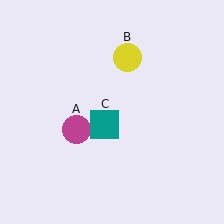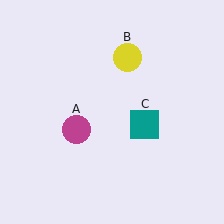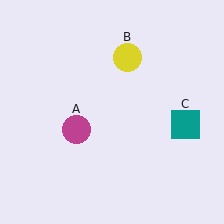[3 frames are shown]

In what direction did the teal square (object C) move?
The teal square (object C) moved right.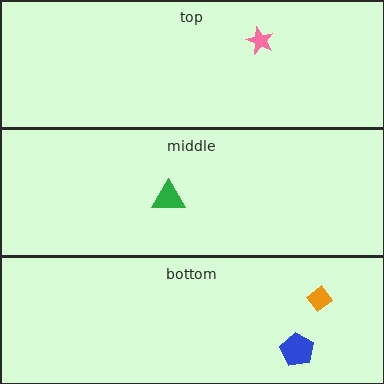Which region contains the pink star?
The top region.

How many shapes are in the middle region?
1.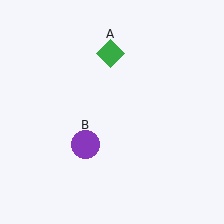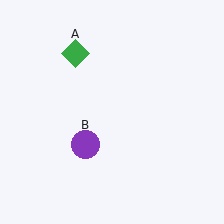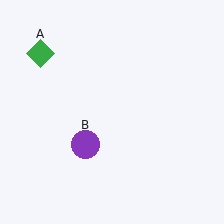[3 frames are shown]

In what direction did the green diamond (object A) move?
The green diamond (object A) moved left.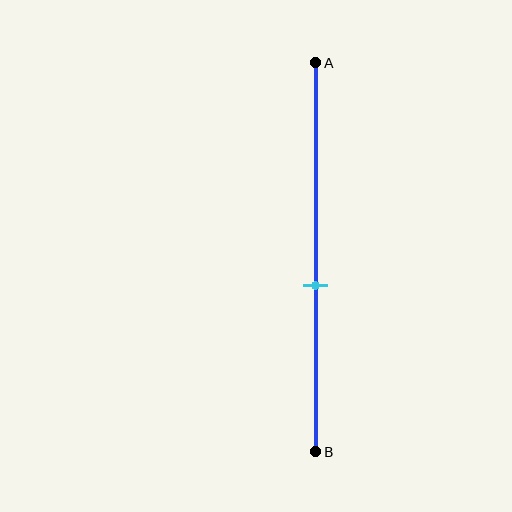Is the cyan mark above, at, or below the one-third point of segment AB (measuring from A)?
The cyan mark is below the one-third point of segment AB.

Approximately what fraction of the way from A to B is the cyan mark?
The cyan mark is approximately 55% of the way from A to B.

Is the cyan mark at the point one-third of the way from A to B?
No, the mark is at about 55% from A, not at the 33% one-third point.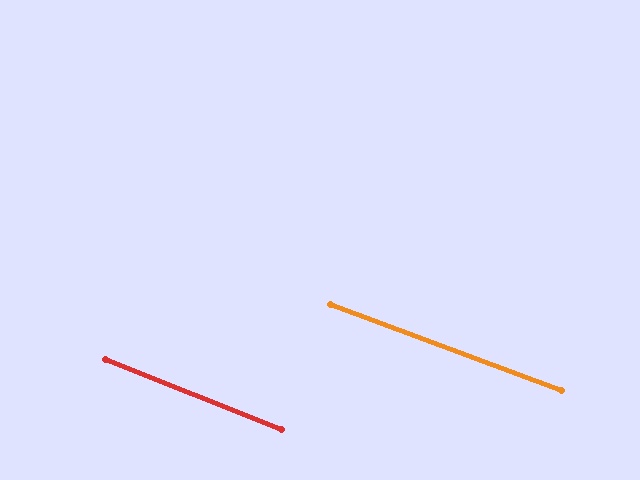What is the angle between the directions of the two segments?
Approximately 1 degree.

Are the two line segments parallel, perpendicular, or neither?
Parallel — their directions differ by only 1.3°.